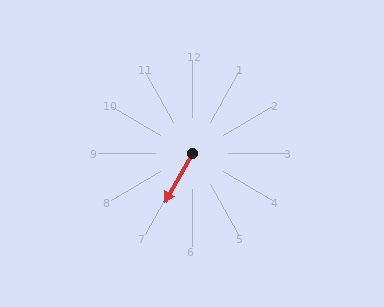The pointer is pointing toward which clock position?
Roughly 7 o'clock.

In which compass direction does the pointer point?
Southwest.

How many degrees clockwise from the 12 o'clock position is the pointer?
Approximately 209 degrees.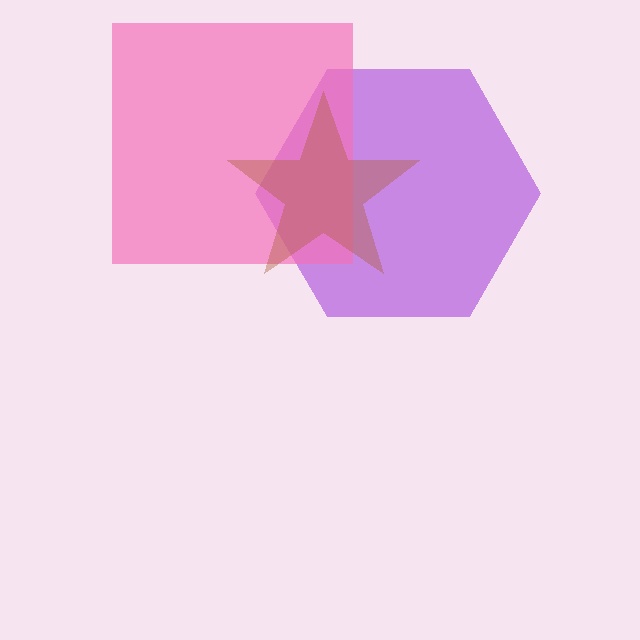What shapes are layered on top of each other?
The layered shapes are: a purple hexagon, a pink square, a brown star.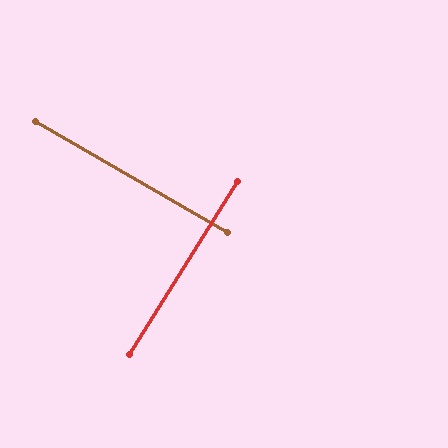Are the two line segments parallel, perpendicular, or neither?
Perpendicular — they meet at approximately 88°.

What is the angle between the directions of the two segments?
Approximately 88 degrees.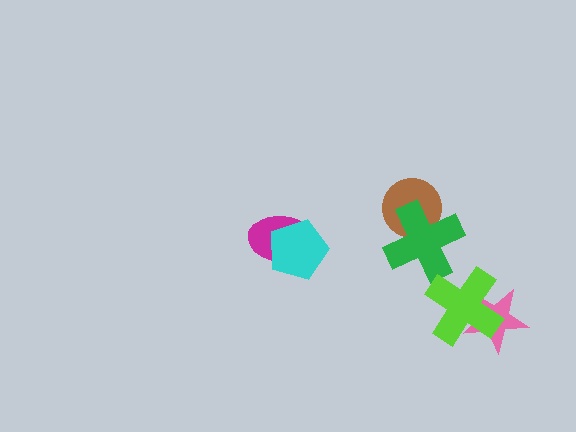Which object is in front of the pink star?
The lime cross is in front of the pink star.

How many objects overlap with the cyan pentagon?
1 object overlaps with the cyan pentagon.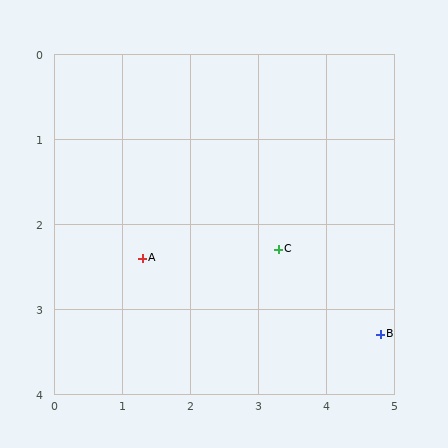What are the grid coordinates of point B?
Point B is at approximately (4.8, 3.3).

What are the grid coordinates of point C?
Point C is at approximately (3.3, 2.3).